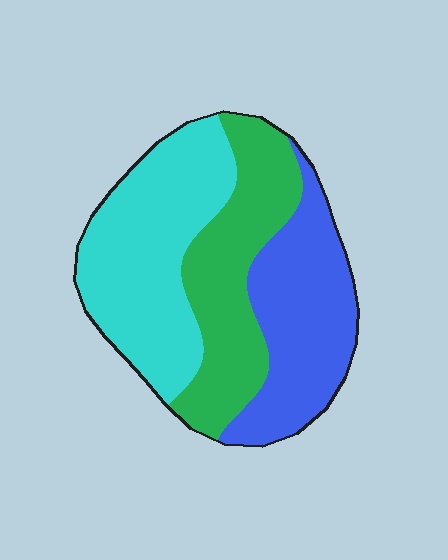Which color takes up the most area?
Cyan, at roughly 40%.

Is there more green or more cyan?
Cyan.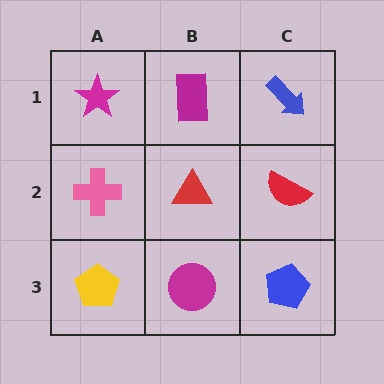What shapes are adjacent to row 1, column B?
A red triangle (row 2, column B), a magenta star (row 1, column A), a blue arrow (row 1, column C).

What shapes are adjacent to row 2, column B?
A magenta rectangle (row 1, column B), a magenta circle (row 3, column B), a pink cross (row 2, column A), a red semicircle (row 2, column C).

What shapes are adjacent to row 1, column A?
A pink cross (row 2, column A), a magenta rectangle (row 1, column B).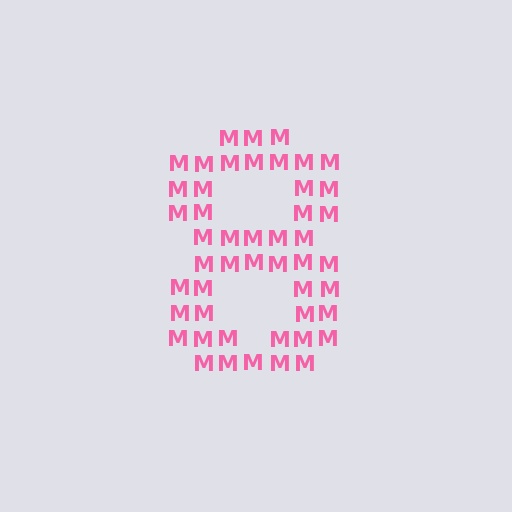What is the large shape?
The large shape is the digit 8.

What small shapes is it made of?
It is made of small letter M's.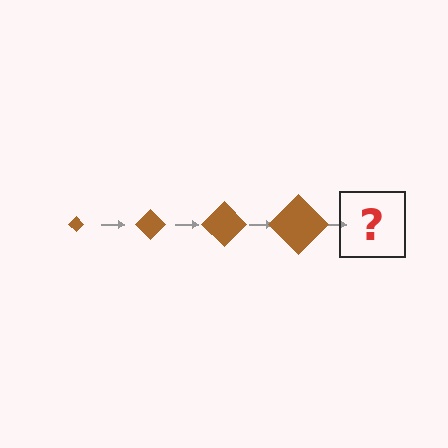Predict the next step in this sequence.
The next step is a brown diamond, larger than the previous one.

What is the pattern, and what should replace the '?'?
The pattern is that the diamond gets progressively larger each step. The '?' should be a brown diamond, larger than the previous one.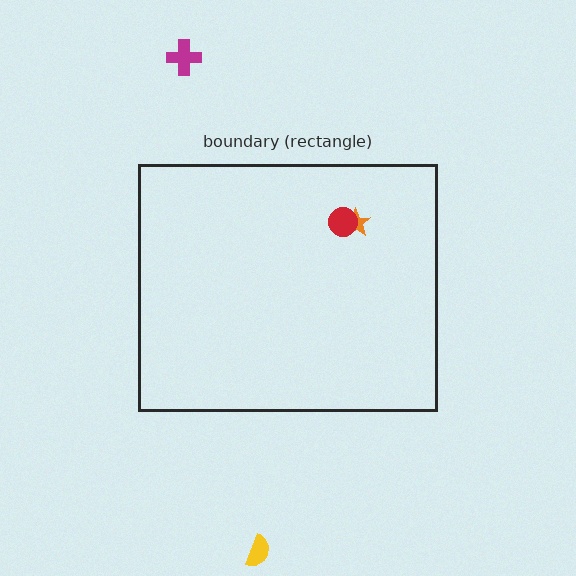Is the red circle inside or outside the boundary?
Inside.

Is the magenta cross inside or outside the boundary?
Outside.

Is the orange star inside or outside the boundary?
Inside.